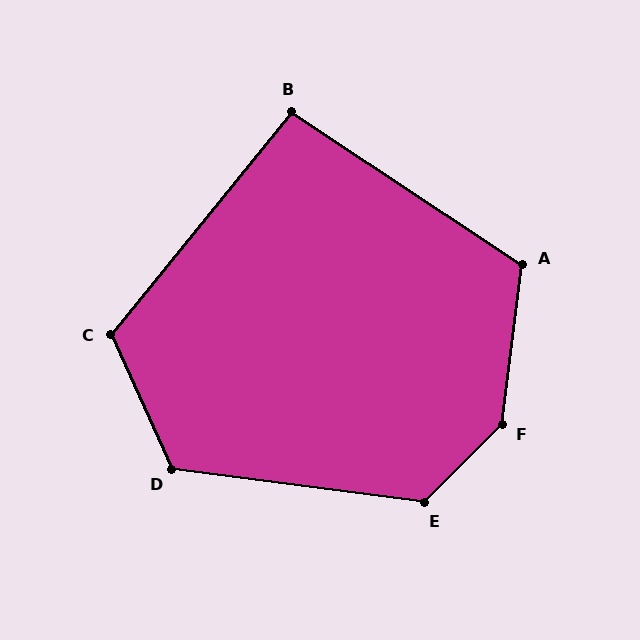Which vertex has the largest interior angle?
F, at approximately 142 degrees.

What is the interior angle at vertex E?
Approximately 127 degrees (obtuse).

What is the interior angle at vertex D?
Approximately 122 degrees (obtuse).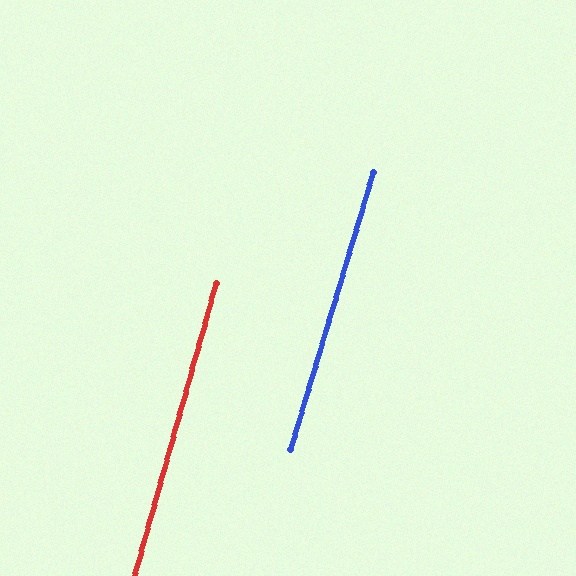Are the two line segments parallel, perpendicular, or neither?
Parallel — their directions differ by only 1.0°.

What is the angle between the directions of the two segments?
Approximately 1 degree.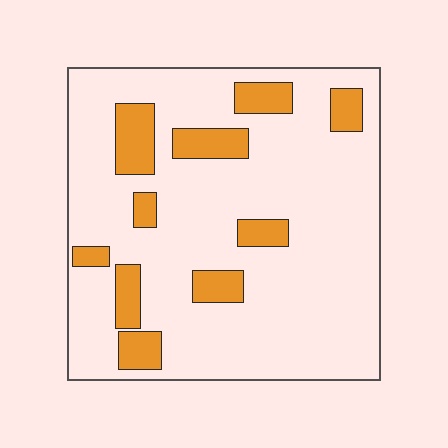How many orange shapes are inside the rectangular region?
10.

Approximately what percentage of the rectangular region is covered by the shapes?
Approximately 15%.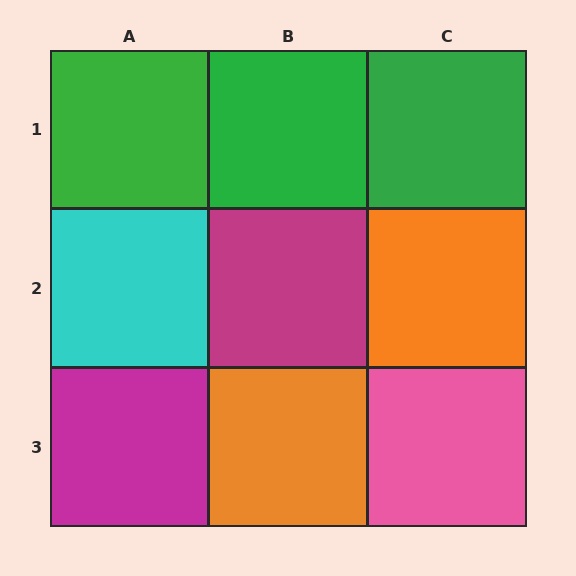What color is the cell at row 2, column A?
Cyan.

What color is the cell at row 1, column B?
Green.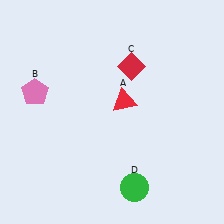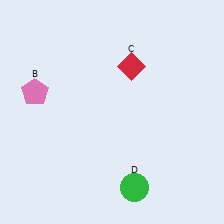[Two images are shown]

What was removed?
The red triangle (A) was removed in Image 2.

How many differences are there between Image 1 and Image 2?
There is 1 difference between the two images.